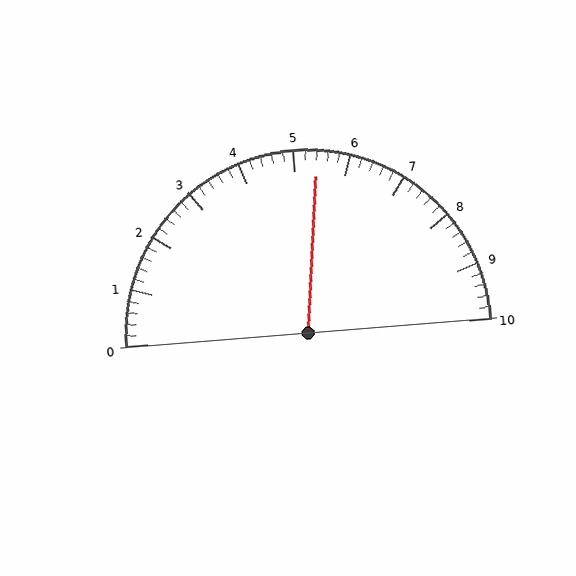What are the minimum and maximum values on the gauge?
The gauge ranges from 0 to 10.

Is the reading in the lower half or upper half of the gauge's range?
The reading is in the upper half of the range (0 to 10).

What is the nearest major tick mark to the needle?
The nearest major tick mark is 5.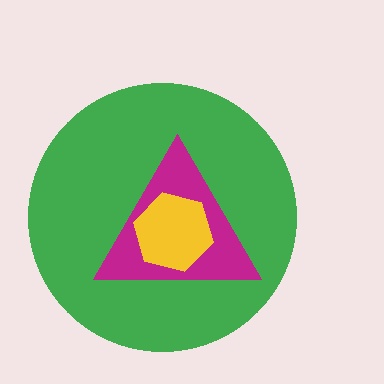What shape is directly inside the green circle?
The magenta triangle.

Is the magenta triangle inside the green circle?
Yes.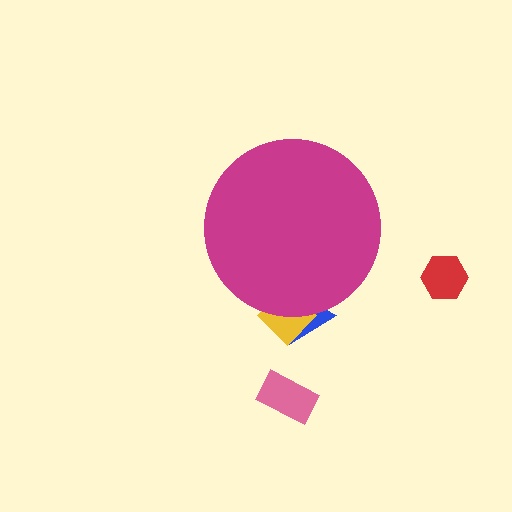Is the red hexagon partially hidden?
No, the red hexagon is fully visible.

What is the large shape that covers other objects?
A magenta circle.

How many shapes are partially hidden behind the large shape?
2 shapes are partially hidden.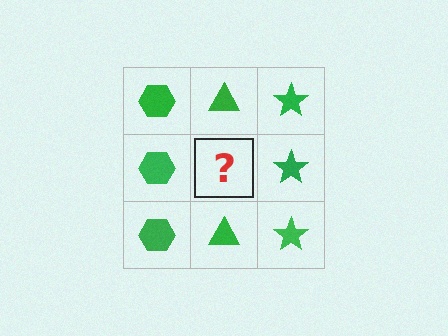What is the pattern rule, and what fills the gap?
The rule is that each column has a consistent shape. The gap should be filled with a green triangle.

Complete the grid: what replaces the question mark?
The question mark should be replaced with a green triangle.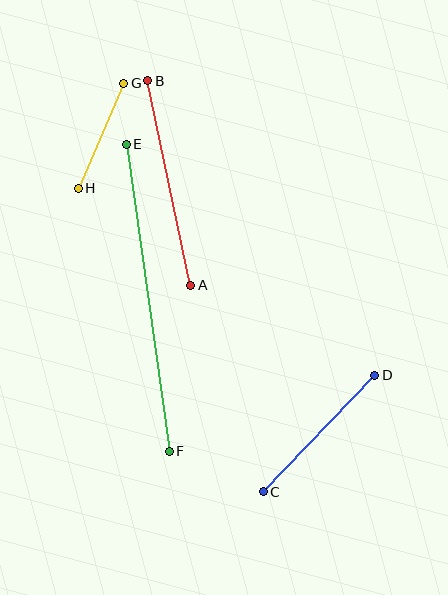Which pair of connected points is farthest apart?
Points E and F are farthest apart.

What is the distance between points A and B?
The distance is approximately 209 pixels.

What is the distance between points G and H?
The distance is approximately 115 pixels.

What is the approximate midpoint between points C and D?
The midpoint is at approximately (319, 433) pixels.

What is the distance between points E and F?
The distance is approximately 310 pixels.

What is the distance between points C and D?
The distance is approximately 161 pixels.